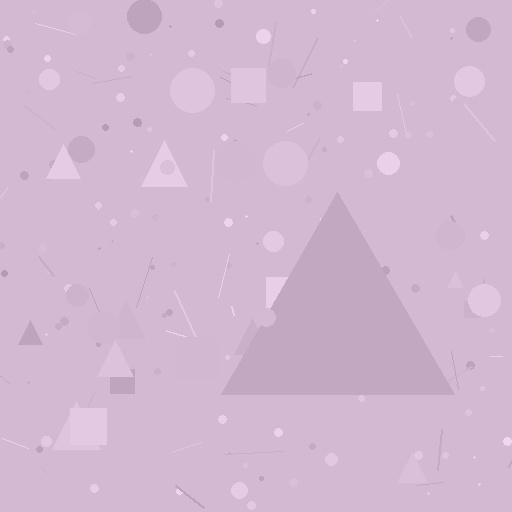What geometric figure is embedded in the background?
A triangle is embedded in the background.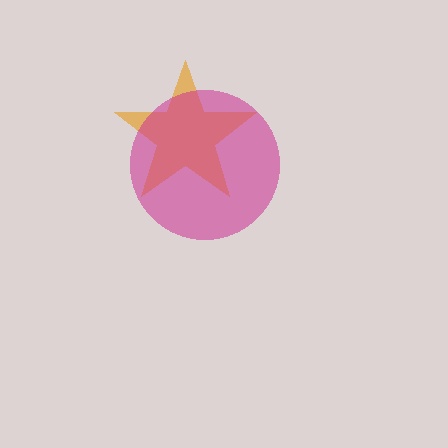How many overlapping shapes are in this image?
There are 2 overlapping shapes in the image.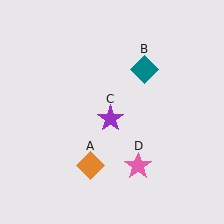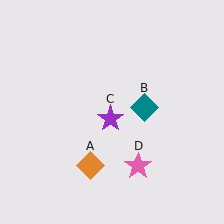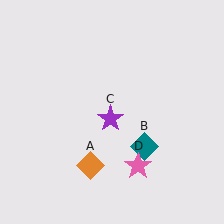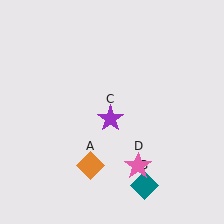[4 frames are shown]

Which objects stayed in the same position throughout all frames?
Orange diamond (object A) and purple star (object C) and pink star (object D) remained stationary.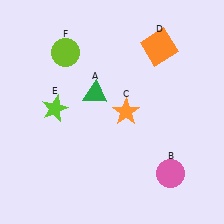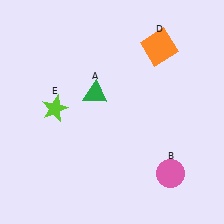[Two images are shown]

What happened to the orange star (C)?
The orange star (C) was removed in Image 2. It was in the top-right area of Image 1.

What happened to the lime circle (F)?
The lime circle (F) was removed in Image 2. It was in the top-left area of Image 1.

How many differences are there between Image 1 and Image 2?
There are 2 differences between the two images.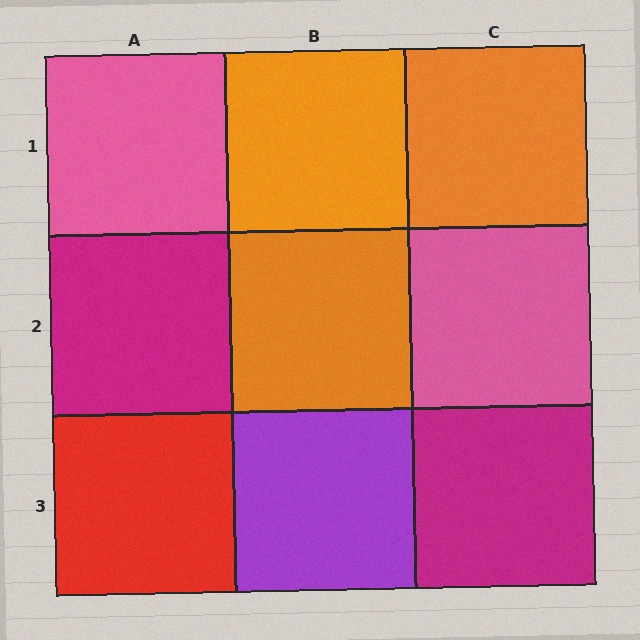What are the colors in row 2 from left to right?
Magenta, orange, pink.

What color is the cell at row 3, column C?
Magenta.